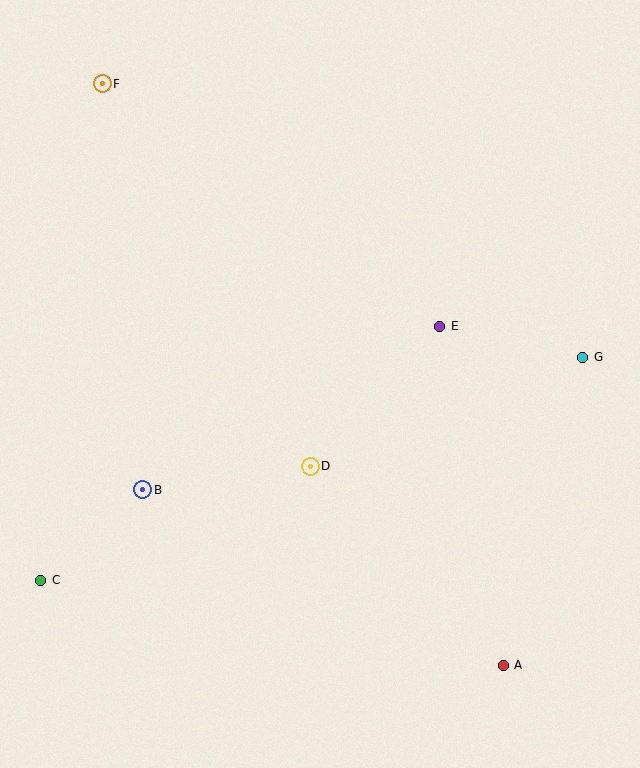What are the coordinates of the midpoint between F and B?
The midpoint between F and B is at (123, 287).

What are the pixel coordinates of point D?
Point D is at (310, 466).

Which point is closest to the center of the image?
Point D at (310, 466) is closest to the center.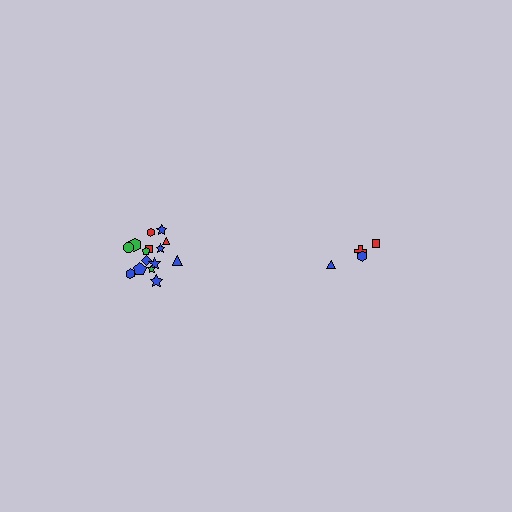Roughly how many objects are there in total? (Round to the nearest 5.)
Roughly 20 objects in total.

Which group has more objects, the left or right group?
The left group.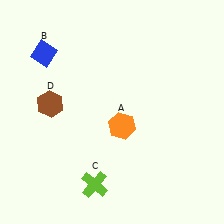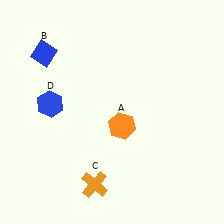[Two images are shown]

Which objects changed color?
C changed from lime to orange. D changed from brown to blue.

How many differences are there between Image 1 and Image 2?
There are 2 differences between the two images.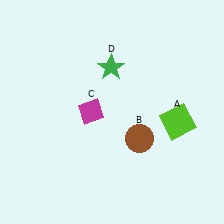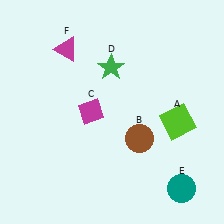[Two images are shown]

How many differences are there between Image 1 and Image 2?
There are 2 differences between the two images.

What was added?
A teal circle (E), a magenta triangle (F) were added in Image 2.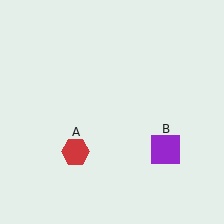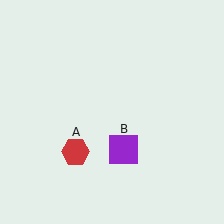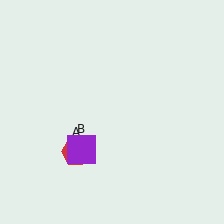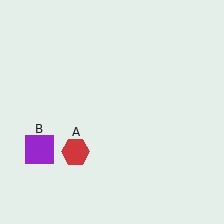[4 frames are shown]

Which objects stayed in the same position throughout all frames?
Red hexagon (object A) remained stationary.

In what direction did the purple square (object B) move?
The purple square (object B) moved left.